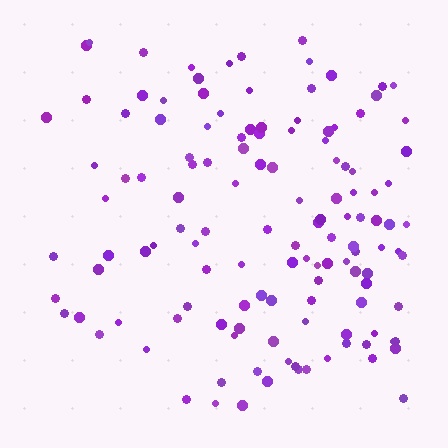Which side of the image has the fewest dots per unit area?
The left.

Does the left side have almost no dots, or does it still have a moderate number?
Still a moderate number, just noticeably fewer than the right.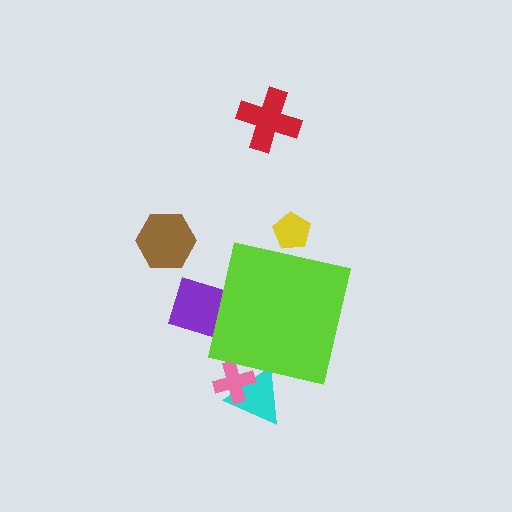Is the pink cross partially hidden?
Yes, the pink cross is partially hidden behind the lime square.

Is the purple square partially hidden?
Yes, the purple square is partially hidden behind the lime square.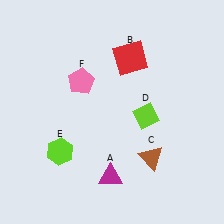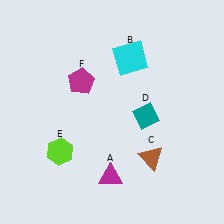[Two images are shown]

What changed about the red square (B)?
In Image 1, B is red. In Image 2, it changed to cyan.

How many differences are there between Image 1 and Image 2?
There are 3 differences between the two images.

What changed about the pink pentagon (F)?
In Image 1, F is pink. In Image 2, it changed to magenta.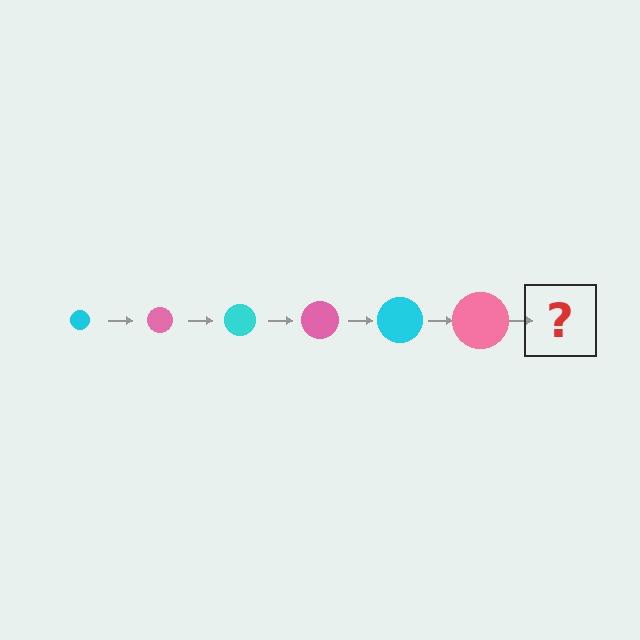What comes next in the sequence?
The next element should be a cyan circle, larger than the previous one.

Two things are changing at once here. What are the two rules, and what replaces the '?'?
The two rules are that the circle grows larger each step and the color cycles through cyan and pink. The '?' should be a cyan circle, larger than the previous one.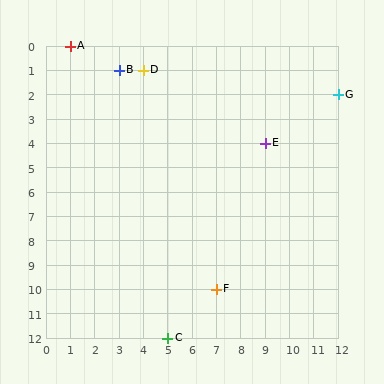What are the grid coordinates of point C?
Point C is at grid coordinates (5, 12).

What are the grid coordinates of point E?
Point E is at grid coordinates (9, 4).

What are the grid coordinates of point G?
Point G is at grid coordinates (12, 2).